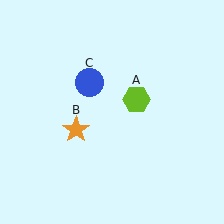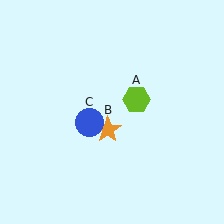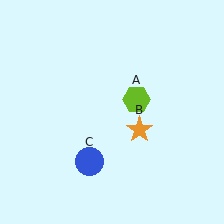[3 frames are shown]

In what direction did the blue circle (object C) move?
The blue circle (object C) moved down.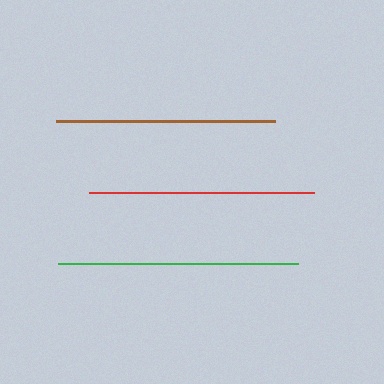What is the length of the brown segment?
The brown segment is approximately 219 pixels long.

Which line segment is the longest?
The green line is the longest at approximately 240 pixels.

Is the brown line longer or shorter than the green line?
The green line is longer than the brown line.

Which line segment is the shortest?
The brown line is the shortest at approximately 219 pixels.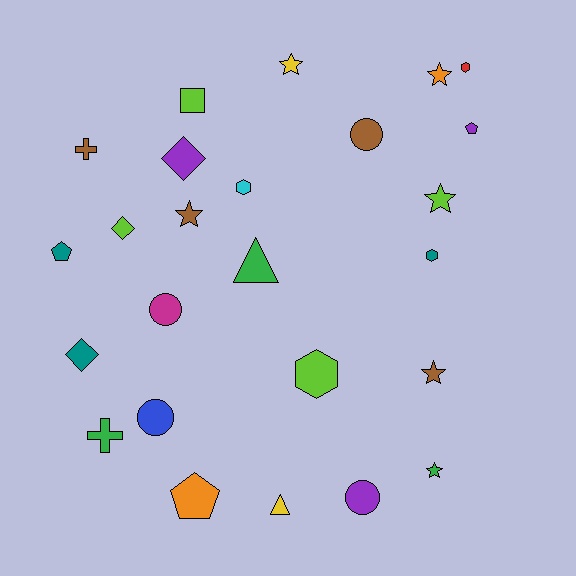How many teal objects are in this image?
There are 3 teal objects.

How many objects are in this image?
There are 25 objects.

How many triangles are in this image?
There are 2 triangles.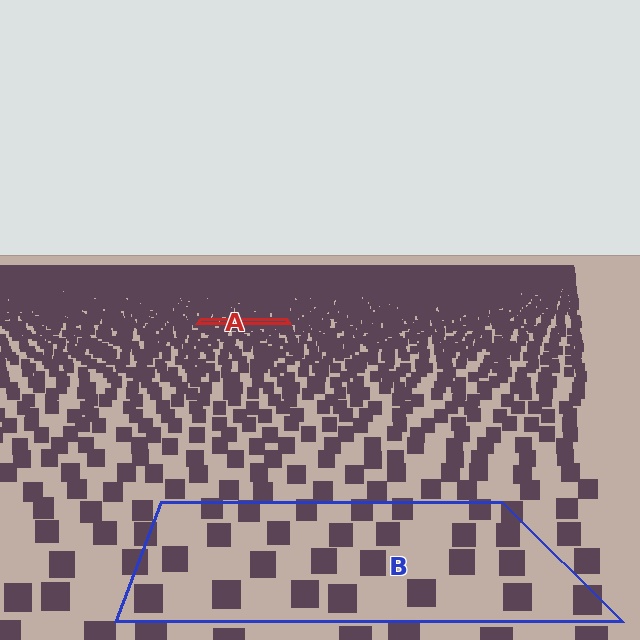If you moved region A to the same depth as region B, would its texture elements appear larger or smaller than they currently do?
They would appear larger. At a closer depth, the same texture elements are projected at a bigger on-screen size.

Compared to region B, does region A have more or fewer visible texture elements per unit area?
Region A has more texture elements per unit area — they are packed more densely because it is farther away.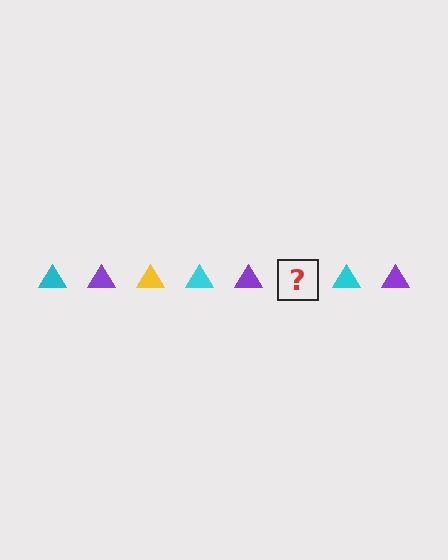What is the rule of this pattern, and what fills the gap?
The rule is that the pattern cycles through cyan, purple, yellow triangles. The gap should be filled with a yellow triangle.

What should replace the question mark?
The question mark should be replaced with a yellow triangle.